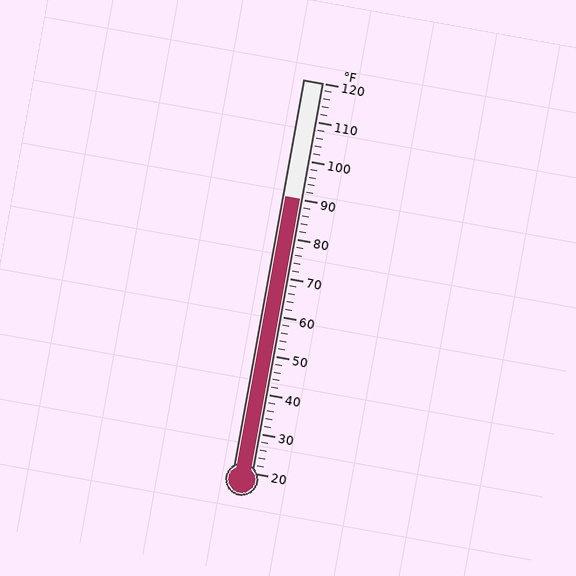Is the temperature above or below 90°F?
The temperature is at 90°F.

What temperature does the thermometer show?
The thermometer shows approximately 90°F.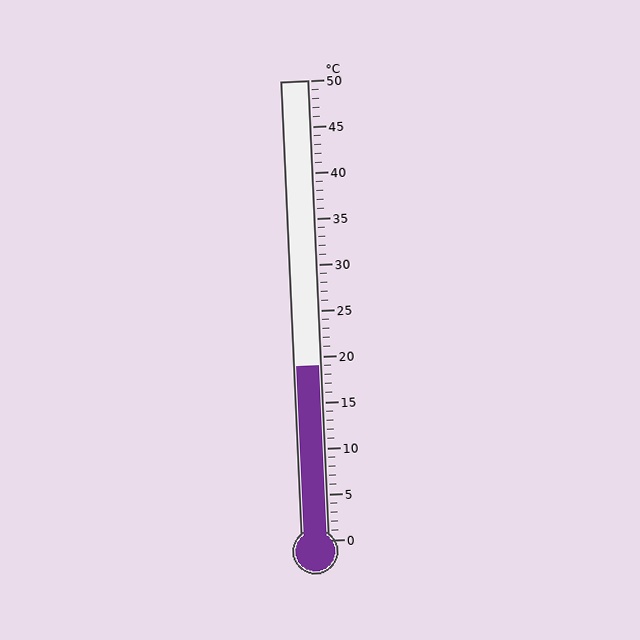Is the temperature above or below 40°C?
The temperature is below 40°C.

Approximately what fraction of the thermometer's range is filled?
The thermometer is filled to approximately 40% of its range.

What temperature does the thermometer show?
The thermometer shows approximately 19°C.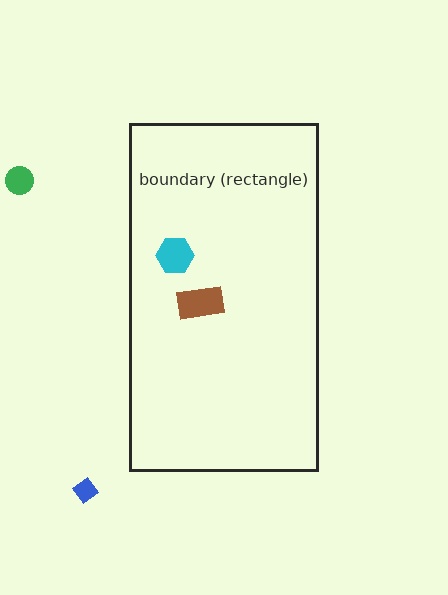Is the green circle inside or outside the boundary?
Outside.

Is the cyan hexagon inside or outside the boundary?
Inside.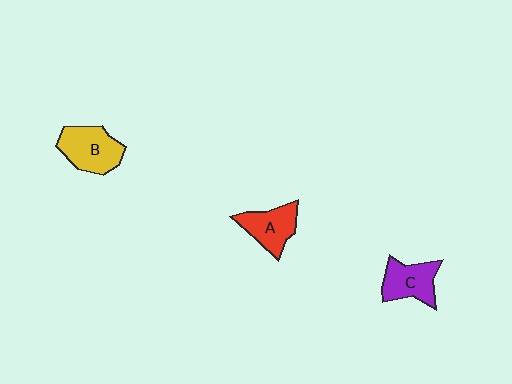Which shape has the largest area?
Shape B (yellow).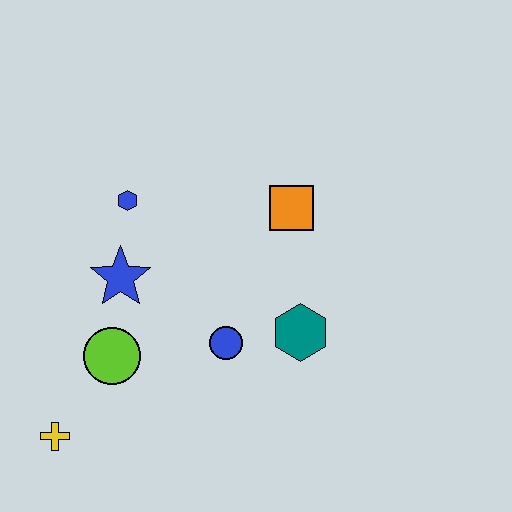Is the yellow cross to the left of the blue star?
Yes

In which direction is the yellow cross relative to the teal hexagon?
The yellow cross is to the left of the teal hexagon.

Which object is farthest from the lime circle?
The orange square is farthest from the lime circle.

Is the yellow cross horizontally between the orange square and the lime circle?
No